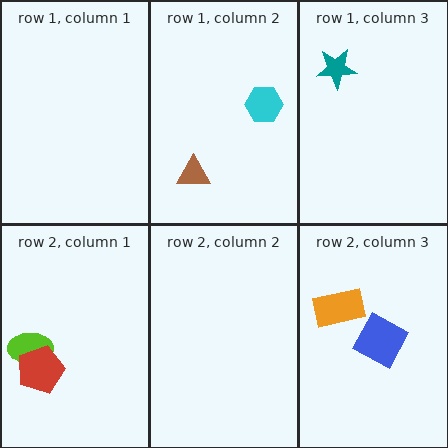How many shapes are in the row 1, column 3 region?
1.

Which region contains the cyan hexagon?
The row 1, column 2 region.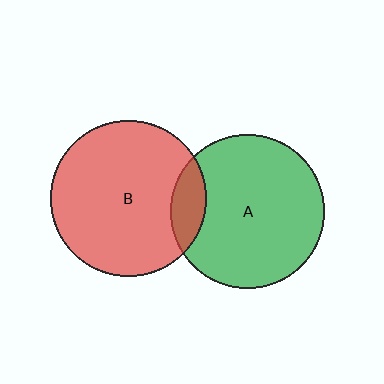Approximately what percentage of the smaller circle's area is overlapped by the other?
Approximately 15%.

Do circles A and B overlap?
Yes.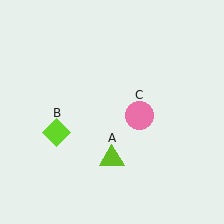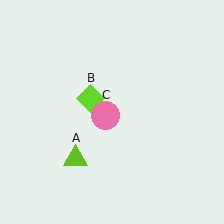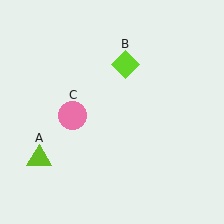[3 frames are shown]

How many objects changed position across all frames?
3 objects changed position: lime triangle (object A), lime diamond (object B), pink circle (object C).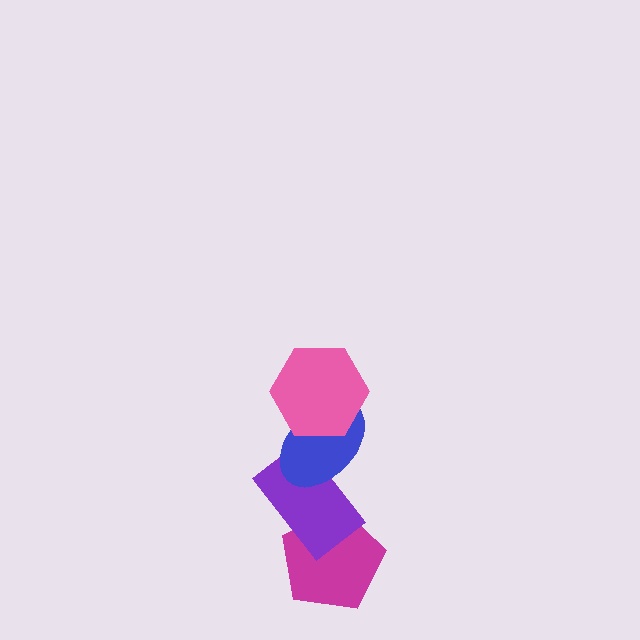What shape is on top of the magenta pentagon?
The purple rectangle is on top of the magenta pentagon.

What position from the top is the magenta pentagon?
The magenta pentagon is 4th from the top.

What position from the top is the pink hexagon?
The pink hexagon is 1st from the top.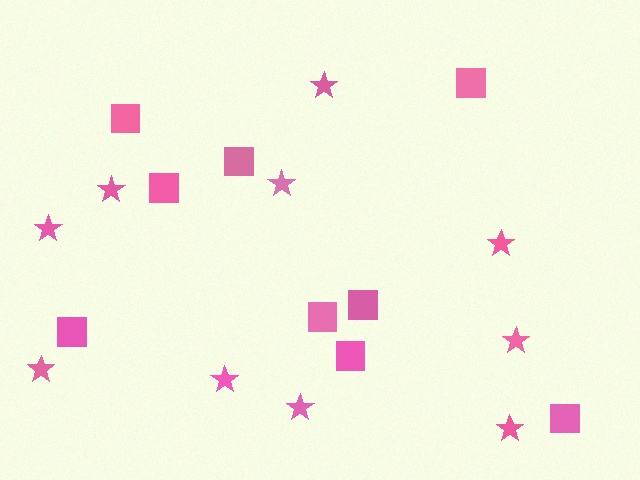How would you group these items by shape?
There are 2 groups: one group of stars (10) and one group of squares (9).